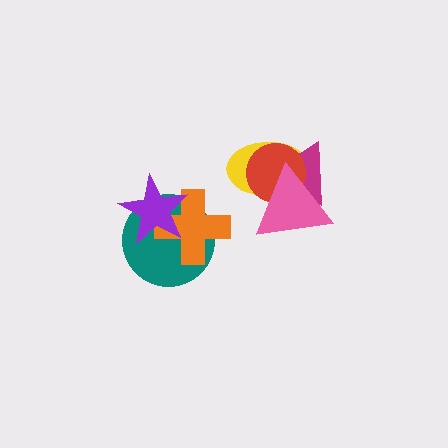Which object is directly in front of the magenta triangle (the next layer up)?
The red circle is directly in front of the magenta triangle.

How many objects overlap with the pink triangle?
3 objects overlap with the pink triangle.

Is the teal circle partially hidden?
Yes, it is partially covered by another shape.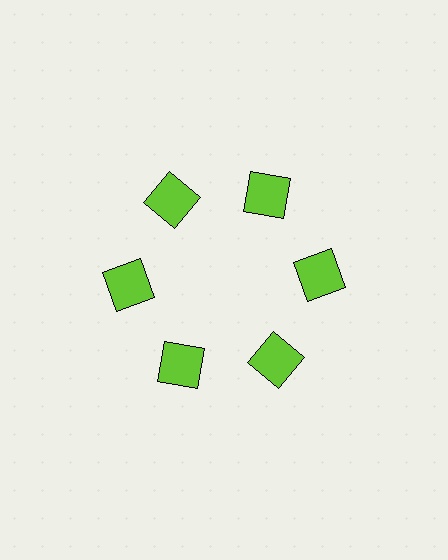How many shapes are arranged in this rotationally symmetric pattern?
There are 6 shapes, arranged in 6 groups of 1.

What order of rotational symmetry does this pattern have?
This pattern has 6-fold rotational symmetry.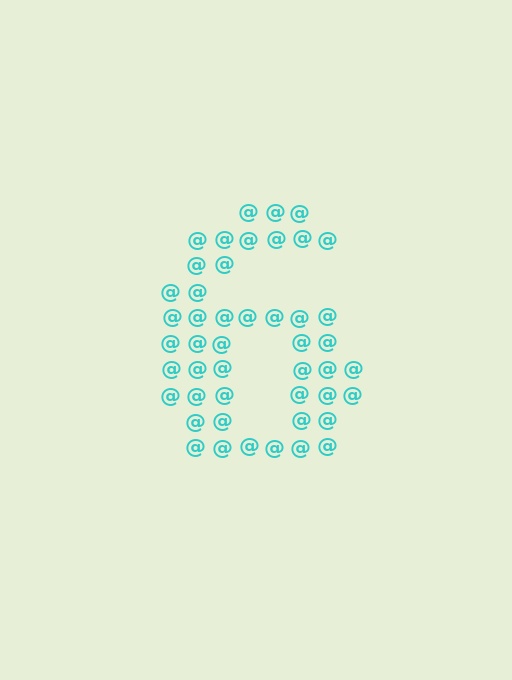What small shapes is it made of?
It is made of small at signs.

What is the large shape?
The large shape is the digit 6.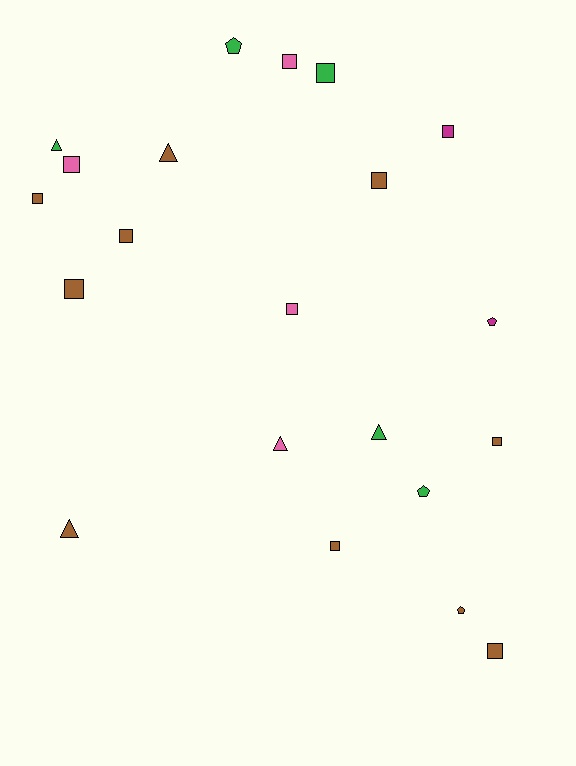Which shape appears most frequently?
Square, with 12 objects.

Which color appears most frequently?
Brown, with 10 objects.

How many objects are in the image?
There are 21 objects.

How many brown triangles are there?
There are 2 brown triangles.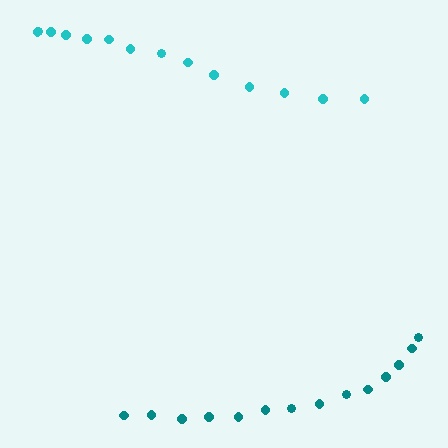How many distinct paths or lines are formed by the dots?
There are 2 distinct paths.